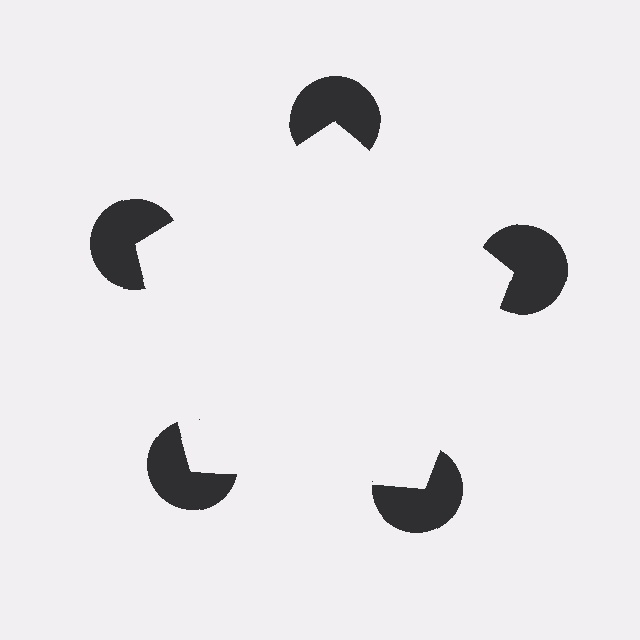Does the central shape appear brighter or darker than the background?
It typically appears slightly brighter than the background, even though no actual brightness change is drawn.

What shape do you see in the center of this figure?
An illusory pentagon — its edges are inferred from the aligned wedge cuts in the pac-man discs, not physically drawn.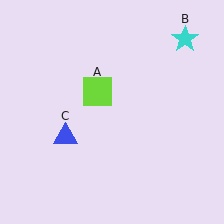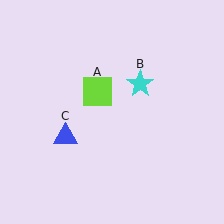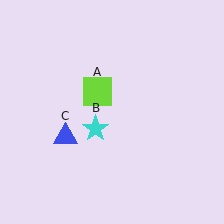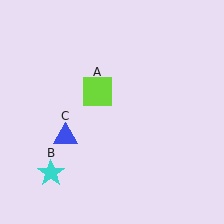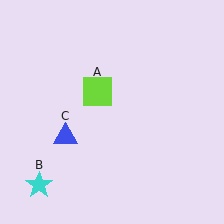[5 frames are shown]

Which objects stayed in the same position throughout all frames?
Lime square (object A) and blue triangle (object C) remained stationary.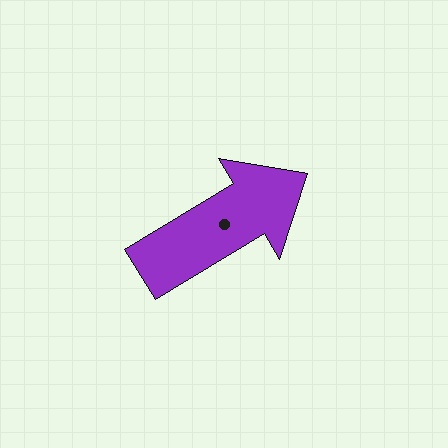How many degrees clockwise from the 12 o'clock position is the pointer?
Approximately 59 degrees.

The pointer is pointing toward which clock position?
Roughly 2 o'clock.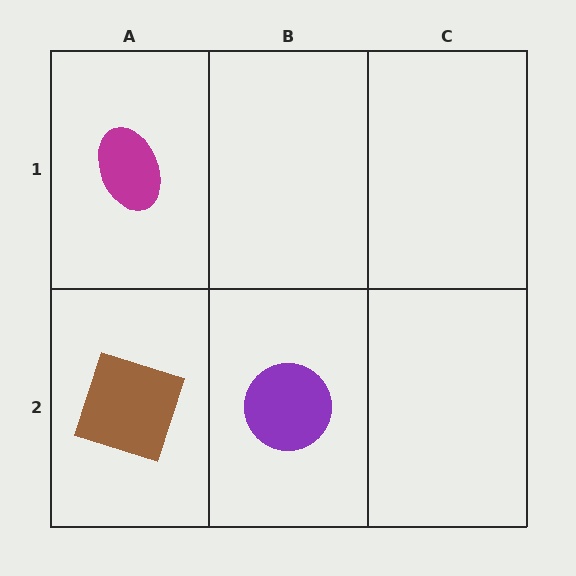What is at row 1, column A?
A magenta ellipse.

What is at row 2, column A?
A brown square.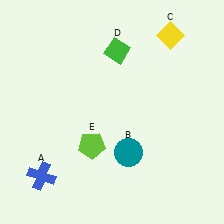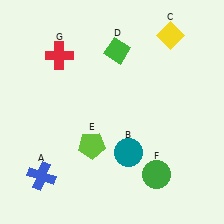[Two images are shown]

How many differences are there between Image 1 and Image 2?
There are 2 differences between the two images.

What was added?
A green circle (F), a red cross (G) were added in Image 2.